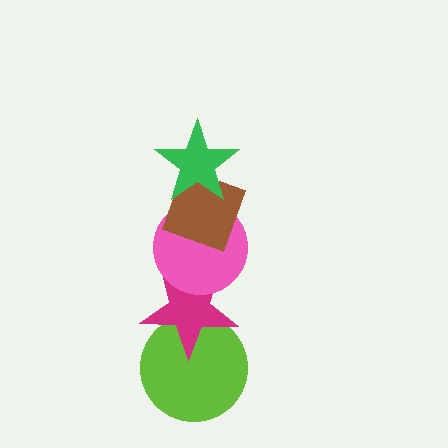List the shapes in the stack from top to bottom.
From top to bottom: the green star, the brown diamond, the pink circle, the magenta star, the lime circle.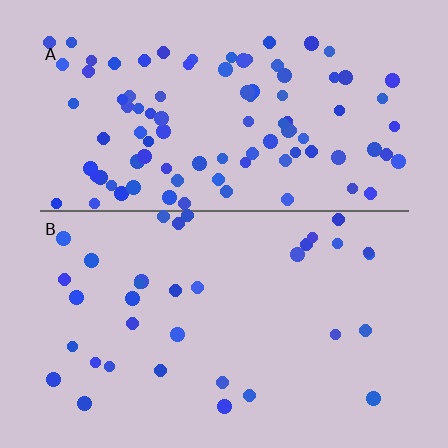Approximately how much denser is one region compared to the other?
Approximately 2.8× — region A over region B.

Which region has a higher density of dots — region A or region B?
A (the top).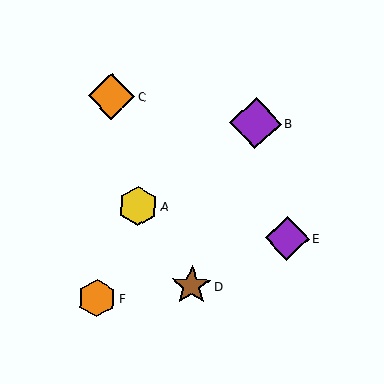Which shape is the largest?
The purple diamond (labeled B) is the largest.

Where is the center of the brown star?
The center of the brown star is at (191, 286).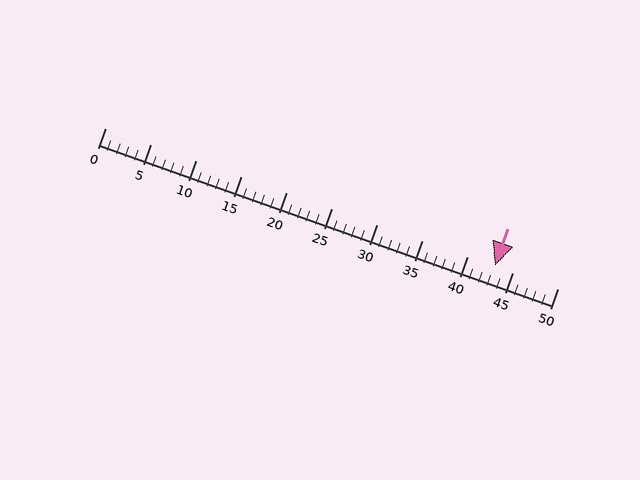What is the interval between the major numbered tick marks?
The major tick marks are spaced 5 units apart.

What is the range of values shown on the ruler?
The ruler shows values from 0 to 50.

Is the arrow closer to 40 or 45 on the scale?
The arrow is closer to 45.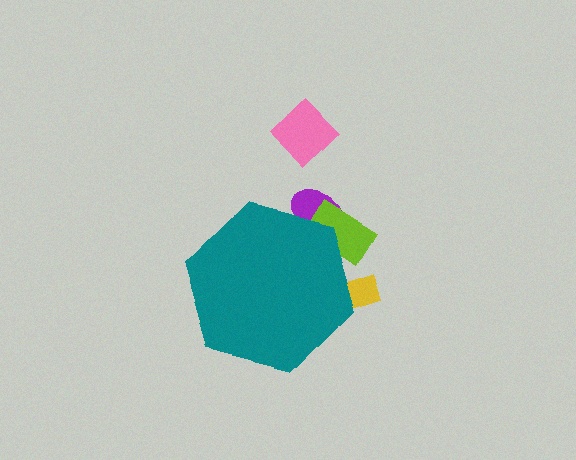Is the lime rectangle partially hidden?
Yes, the lime rectangle is partially hidden behind the teal hexagon.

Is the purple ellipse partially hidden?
Yes, the purple ellipse is partially hidden behind the teal hexagon.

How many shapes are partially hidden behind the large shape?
3 shapes are partially hidden.